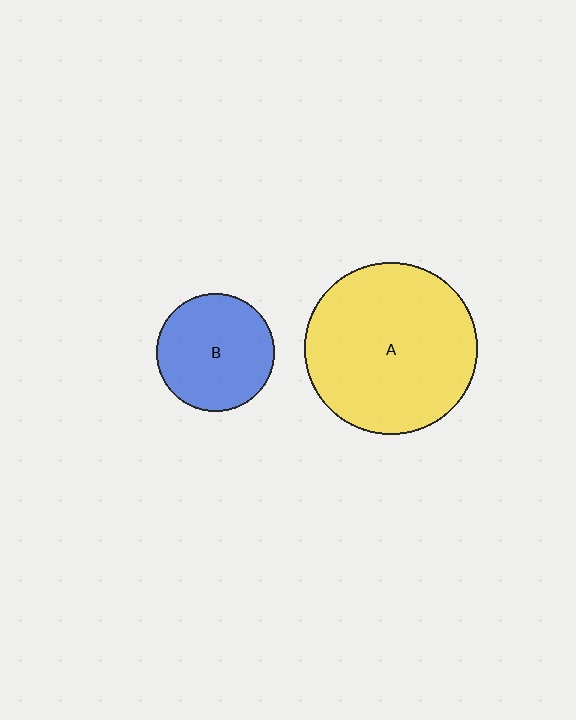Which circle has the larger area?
Circle A (yellow).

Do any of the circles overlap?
No, none of the circles overlap.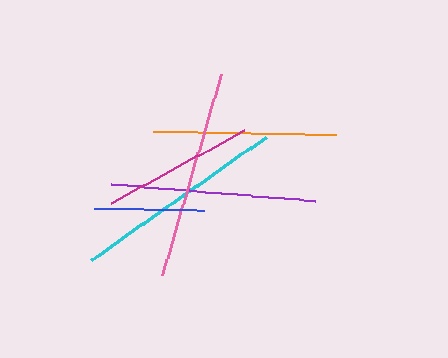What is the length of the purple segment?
The purple segment is approximately 204 pixels long.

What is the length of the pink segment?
The pink segment is approximately 209 pixels long.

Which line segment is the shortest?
The blue line is the shortest at approximately 110 pixels.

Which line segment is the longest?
The cyan line is the longest at approximately 212 pixels.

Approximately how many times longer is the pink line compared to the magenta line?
The pink line is approximately 1.4 times the length of the magenta line.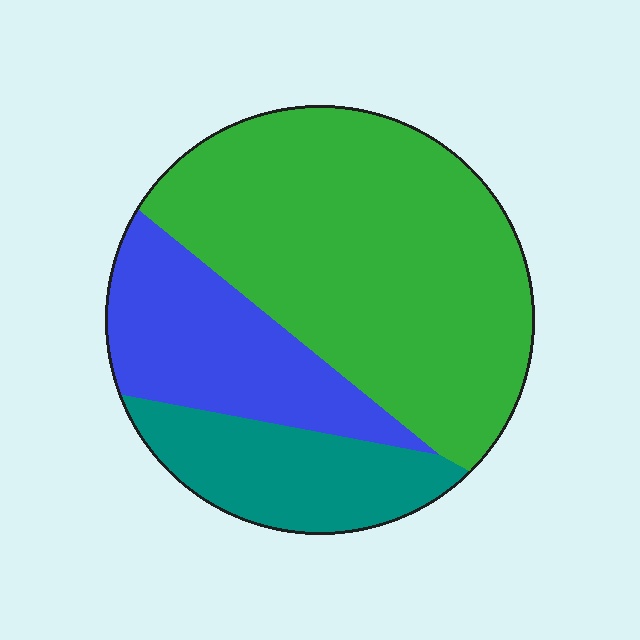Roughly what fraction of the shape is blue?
Blue covers roughly 25% of the shape.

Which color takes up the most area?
Green, at roughly 60%.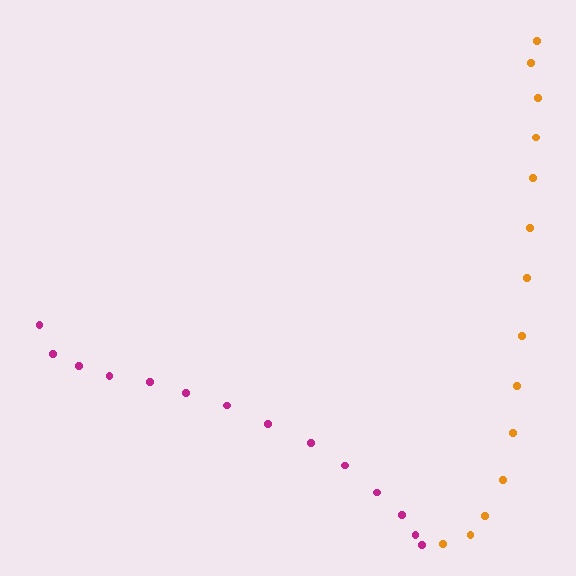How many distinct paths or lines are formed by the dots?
There are 2 distinct paths.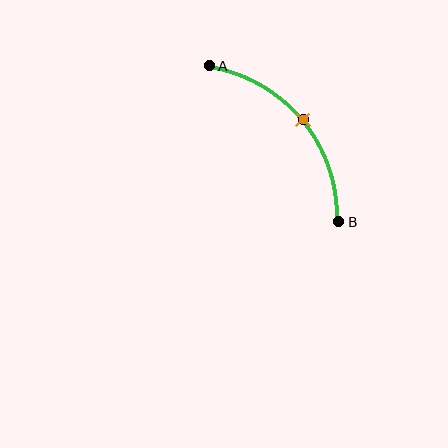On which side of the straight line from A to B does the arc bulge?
The arc bulges above and to the right of the straight line connecting A and B.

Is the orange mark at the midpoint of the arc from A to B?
Yes. The orange mark lies on the arc at equal arc-length from both A and B — it is the arc midpoint.